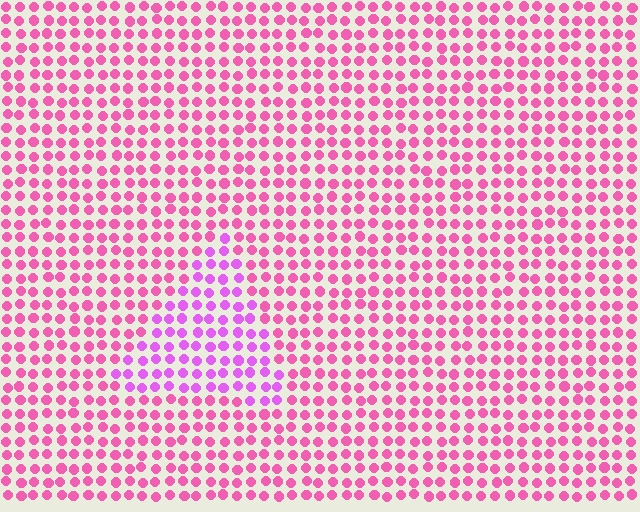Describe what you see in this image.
The image is filled with small pink elements in a uniform arrangement. A triangle-shaped region is visible where the elements are tinted to a slightly different hue, forming a subtle color boundary.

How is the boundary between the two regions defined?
The boundary is defined purely by a slight shift in hue (about 31 degrees). Spacing, size, and orientation are identical on both sides.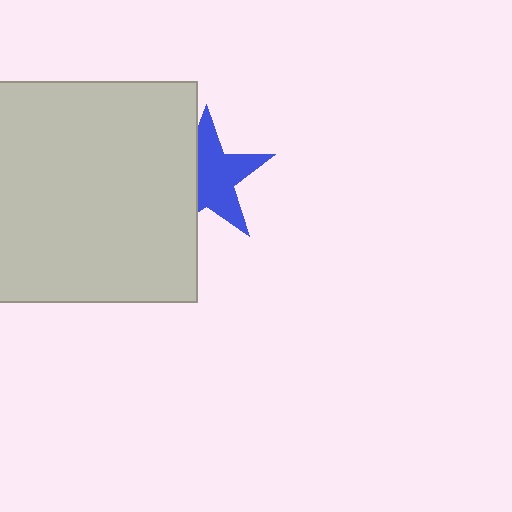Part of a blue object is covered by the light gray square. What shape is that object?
It is a star.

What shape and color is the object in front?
The object in front is a light gray square.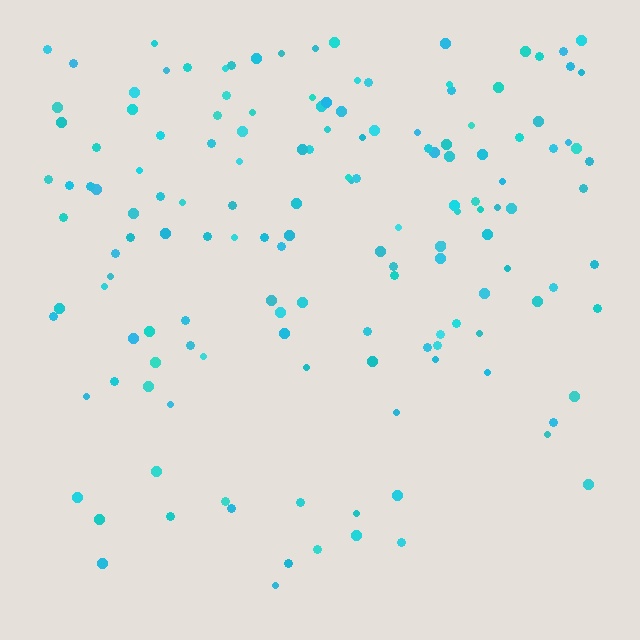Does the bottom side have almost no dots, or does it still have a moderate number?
Still a moderate number, just noticeably fewer than the top.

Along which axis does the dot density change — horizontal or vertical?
Vertical.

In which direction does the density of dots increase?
From bottom to top, with the top side densest.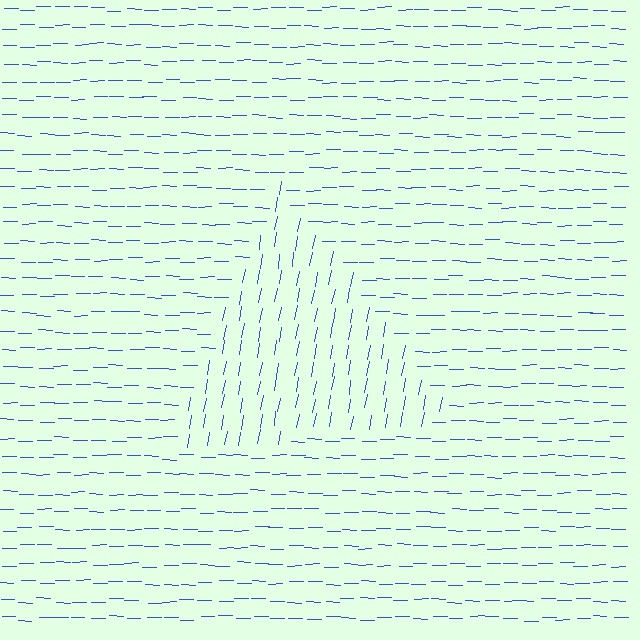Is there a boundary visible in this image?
Yes, there is a texture boundary formed by a change in line orientation.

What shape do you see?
I see a triangle.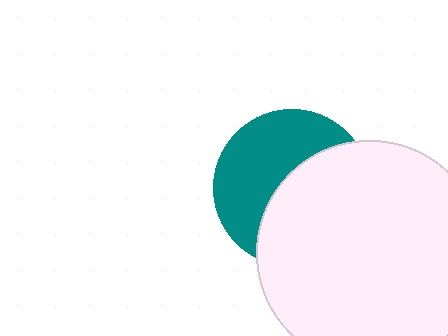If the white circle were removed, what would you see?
You would see the complete teal circle.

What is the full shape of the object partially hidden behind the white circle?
The partially hidden object is a teal circle.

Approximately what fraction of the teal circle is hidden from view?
Roughly 52% of the teal circle is hidden behind the white circle.